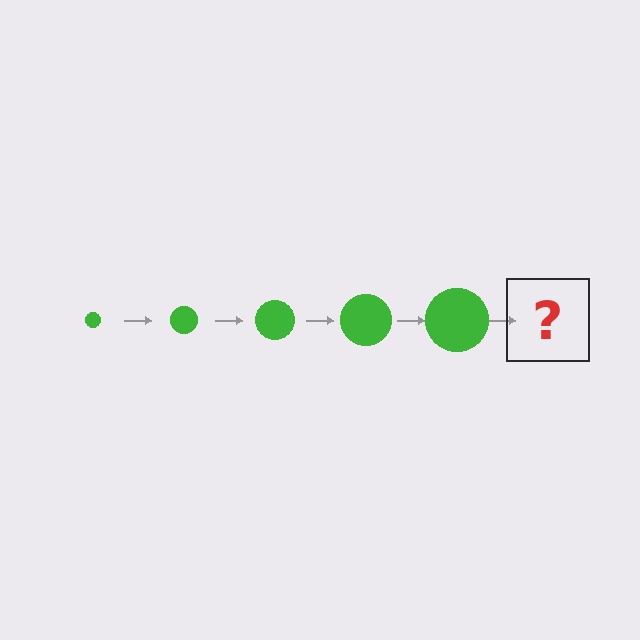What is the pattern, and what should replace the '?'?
The pattern is that the circle gets progressively larger each step. The '?' should be a green circle, larger than the previous one.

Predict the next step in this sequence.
The next step is a green circle, larger than the previous one.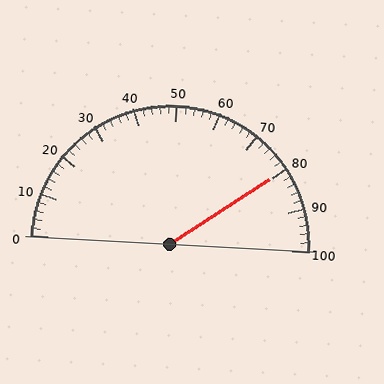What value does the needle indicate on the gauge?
The needle indicates approximately 80.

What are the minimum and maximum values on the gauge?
The gauge ranges from 0 to 100.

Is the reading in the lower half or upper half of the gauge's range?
The reading is in the upper half of the range (0 to 100).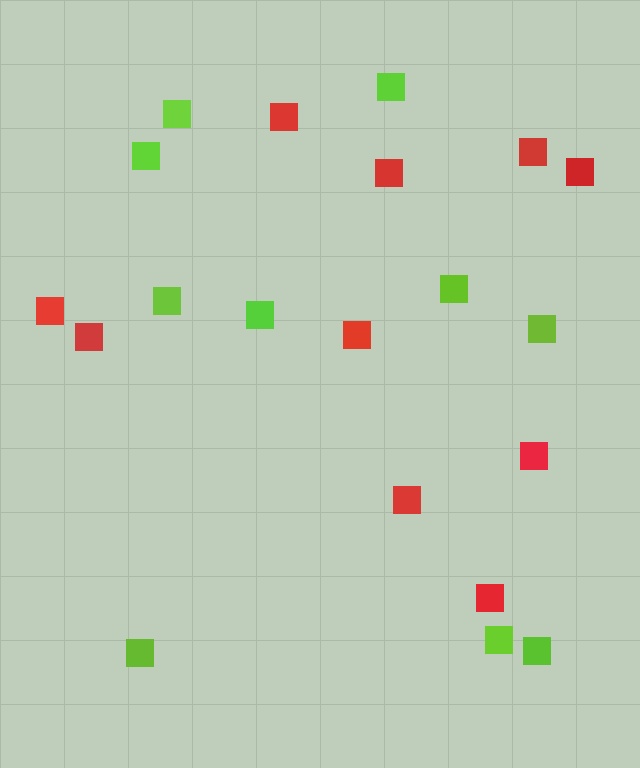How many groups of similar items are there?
There are 2 groups: one group of red squares (10) and one group of lime squares (10).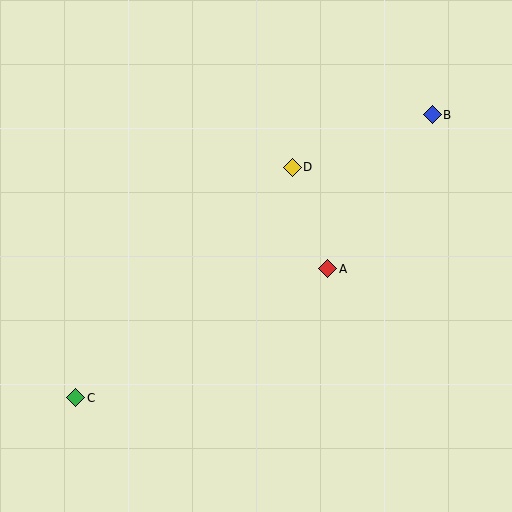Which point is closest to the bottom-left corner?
Point C is closest to the bottom-left corner.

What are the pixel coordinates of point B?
Point B is at (432, 115).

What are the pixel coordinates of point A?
Point A is at (328, 269).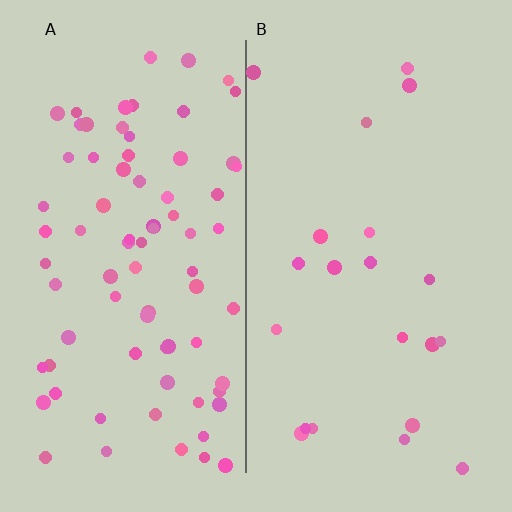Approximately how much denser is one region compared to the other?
Approximately 3.7× — region A over region B.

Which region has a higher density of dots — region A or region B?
A (the left).